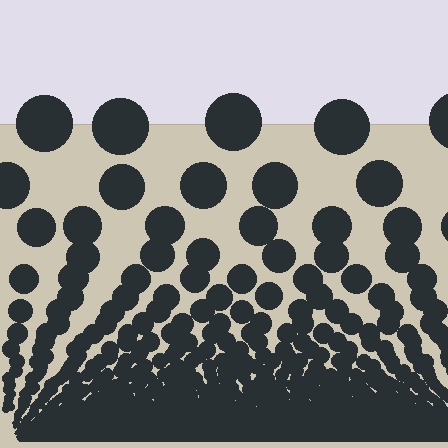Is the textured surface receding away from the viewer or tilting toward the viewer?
The surface appears to tilt toward the viewer. Texture elements get larger and sparser toward the top.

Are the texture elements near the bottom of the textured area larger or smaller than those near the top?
Smaller. The gradient is inverted — elements near the bottom are smaller and denser.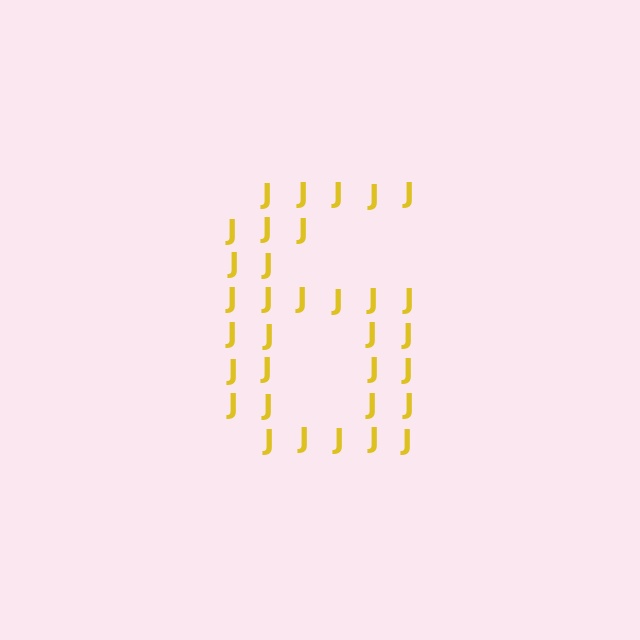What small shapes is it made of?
It is made of small letter J's.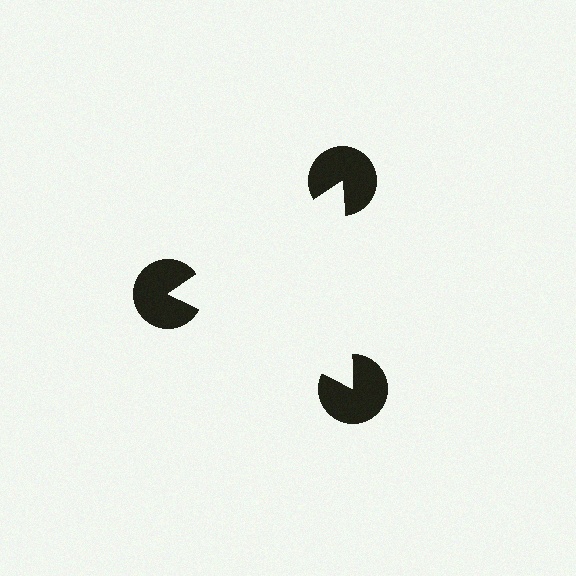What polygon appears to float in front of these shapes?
An illusory triangle — its edges are inferred from the aligned wedge cuts in the pac-man discs, not physically drawn.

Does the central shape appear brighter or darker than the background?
It typically appears slightly brighter than the background, even though no actual brightness change is drawn.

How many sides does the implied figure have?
3 sides.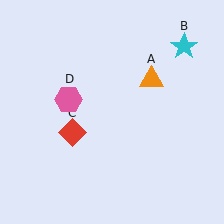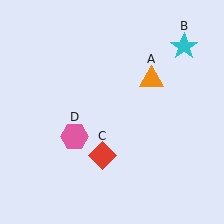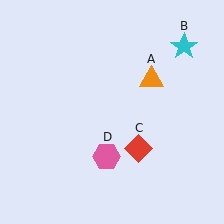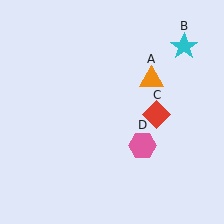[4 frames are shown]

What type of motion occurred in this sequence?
The red diamond (object C), pink hexagon (object D) rotated counterclockwise around the center of the scene.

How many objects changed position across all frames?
2 objects changed position: red diamond (object C), pink hexagon (object D).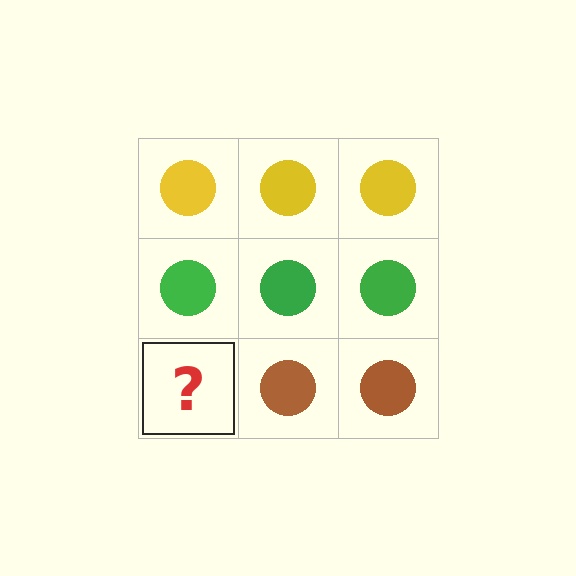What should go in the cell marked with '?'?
The missing cell should contain a brown circle.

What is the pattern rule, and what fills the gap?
The rule is that each row has a consistent color. The gap should be filled with a brown circle.